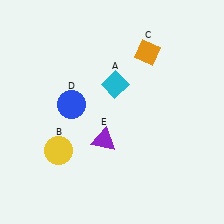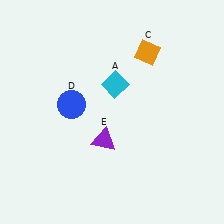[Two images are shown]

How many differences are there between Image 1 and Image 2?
There is 1 difference between the two images.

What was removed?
The yellow circle (B) was removed in Image 2.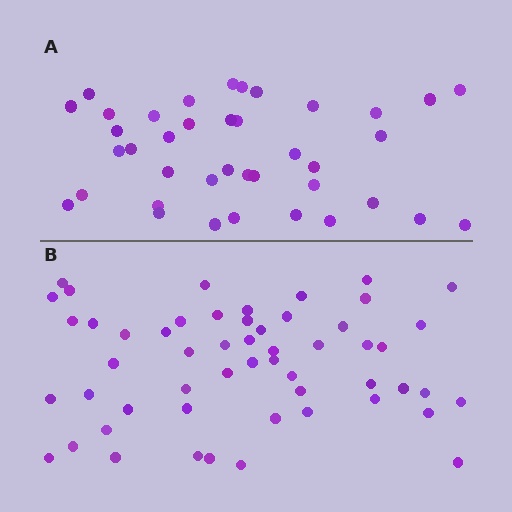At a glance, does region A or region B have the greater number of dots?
Region B (the bottom region) has more dots.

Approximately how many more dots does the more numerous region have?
Region B has approximately 15 more dots than region A.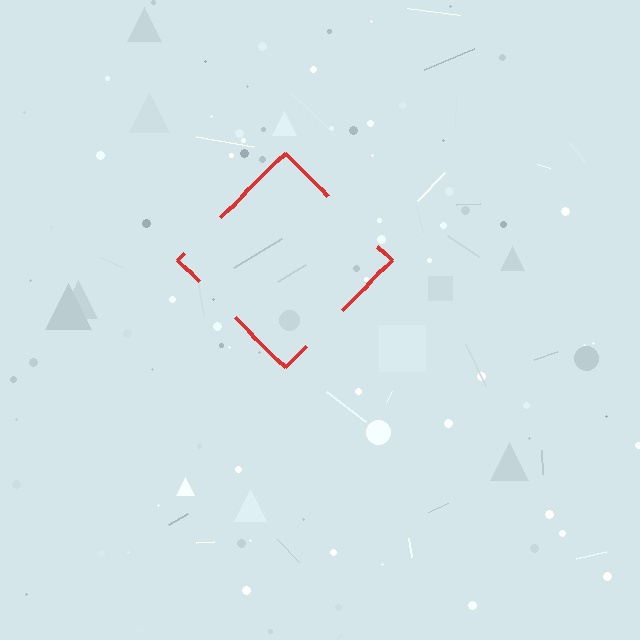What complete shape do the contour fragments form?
The contour fragments form a diamond.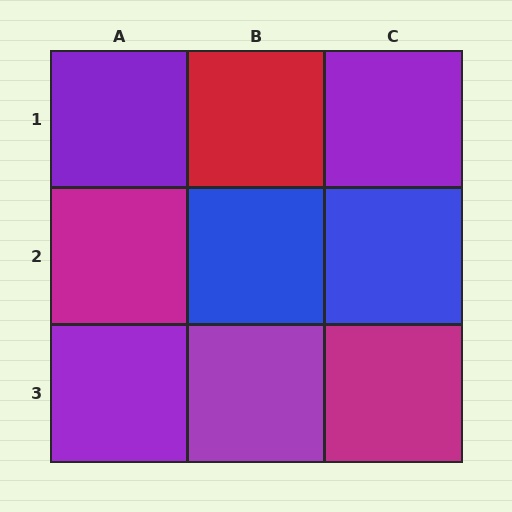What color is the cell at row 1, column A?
Purple.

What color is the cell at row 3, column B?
Purple.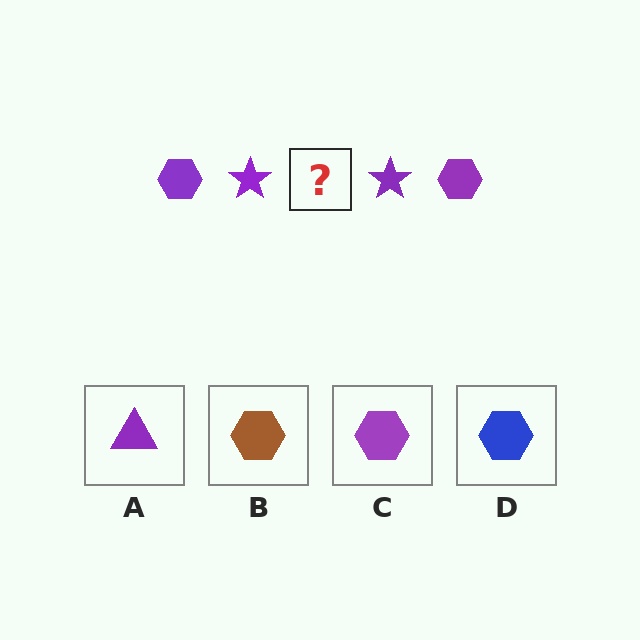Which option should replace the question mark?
Option C.